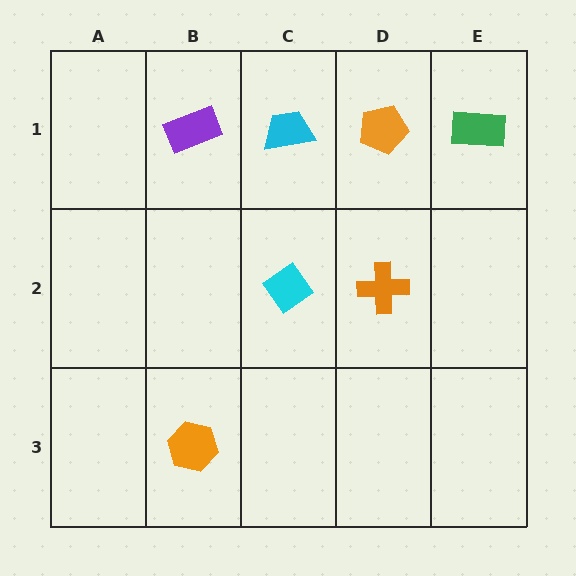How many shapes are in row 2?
2 shapes.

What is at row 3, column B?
An orange hexagon.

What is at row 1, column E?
A green rectangle.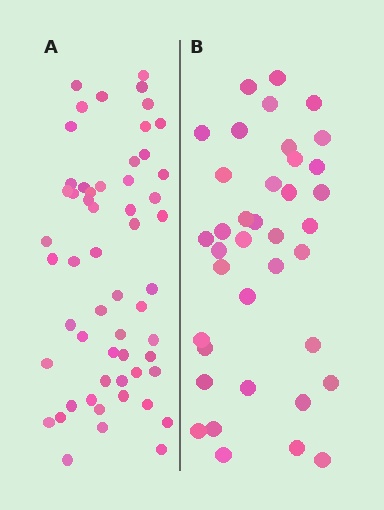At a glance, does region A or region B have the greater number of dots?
Region A (the left region) has more dots.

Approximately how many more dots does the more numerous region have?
Region A has approximately 20 more dots than region B.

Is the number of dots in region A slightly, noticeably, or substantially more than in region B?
Region A has substantially more. The ratio is roughly 1.5 to 1.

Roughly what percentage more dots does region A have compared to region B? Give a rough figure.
About 45% more.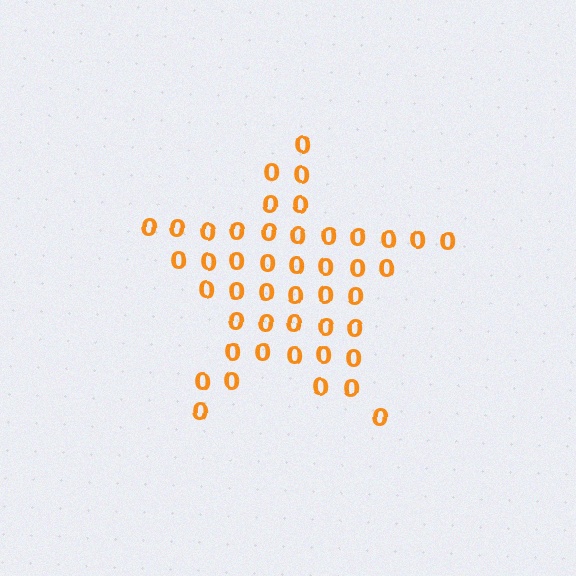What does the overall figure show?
The overall figure shows a star.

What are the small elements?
The small elements are digit 0's.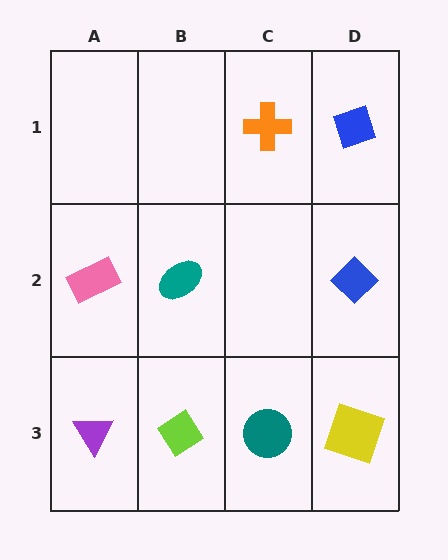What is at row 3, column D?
A yellow square.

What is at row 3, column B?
A lime diamond.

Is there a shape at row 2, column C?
No, that cell is empty.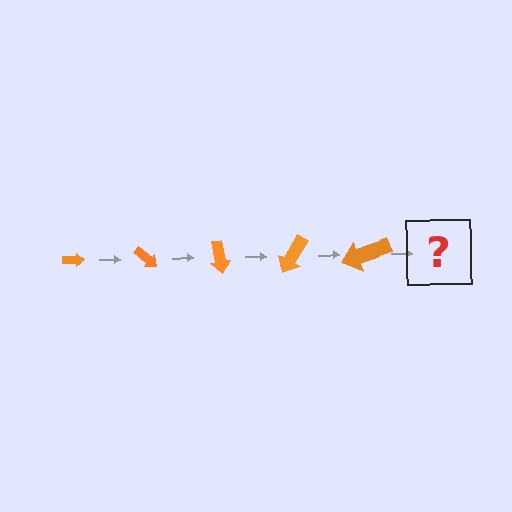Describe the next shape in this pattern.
It should be an arrow, larger than the previous one and rotated 200 degrees from the start.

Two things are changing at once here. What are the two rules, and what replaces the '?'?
The two rules are that the arrow grows larger each step and it rotates 40 degrees each step. The '?' should be an arrow, larger than the previous one and rotated 200 degrees from the start.